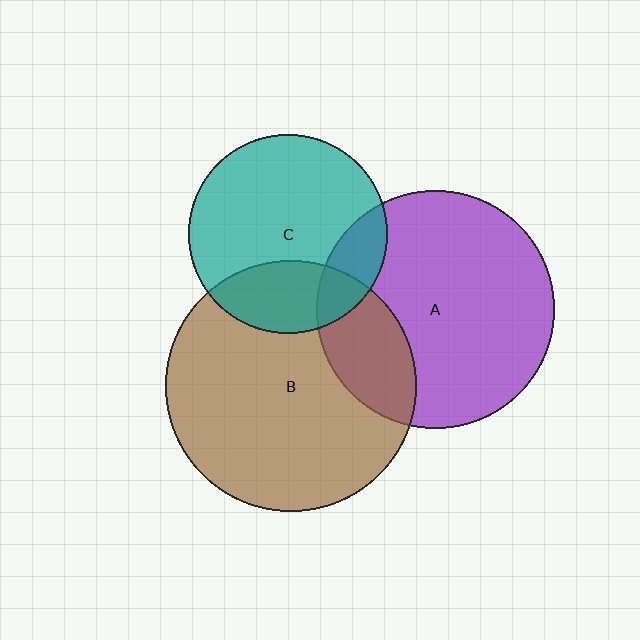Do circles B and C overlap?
Yes.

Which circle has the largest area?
Circle B (brown).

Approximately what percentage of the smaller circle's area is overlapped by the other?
Approximately 25%.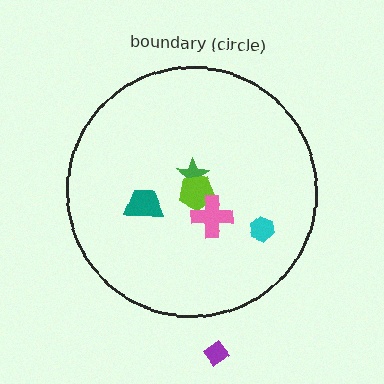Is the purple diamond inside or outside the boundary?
Outside.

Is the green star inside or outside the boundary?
Inside.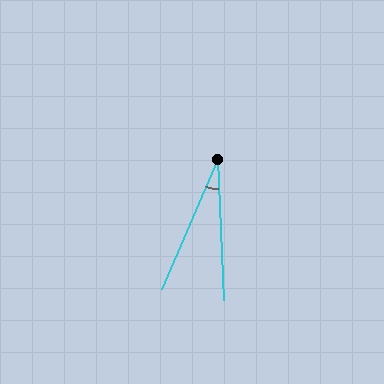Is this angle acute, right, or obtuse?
It is acute.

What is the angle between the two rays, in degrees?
Approximately 26 degrees.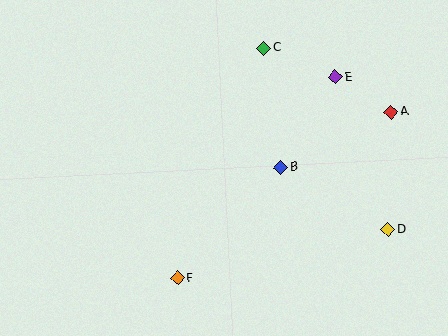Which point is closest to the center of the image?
Point B at (281, 168) is closest to the center.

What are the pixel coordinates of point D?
Point D is at (388, 230).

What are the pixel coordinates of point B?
Point B is at (281, 168).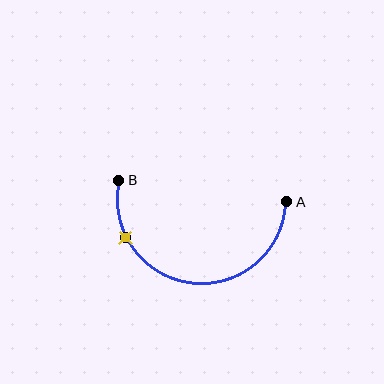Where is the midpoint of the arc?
The arc midpoint is the point on the curve farthest from the straight line joining A and B. It sits below that line.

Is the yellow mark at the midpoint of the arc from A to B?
No. The yellow mark lies on the arc but is closer to endpoint B. The arc midpoint would be at the point on the curve equidistant along the arc from both A and B.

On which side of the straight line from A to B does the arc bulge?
The arc bulges below the straight line connecting A and B.